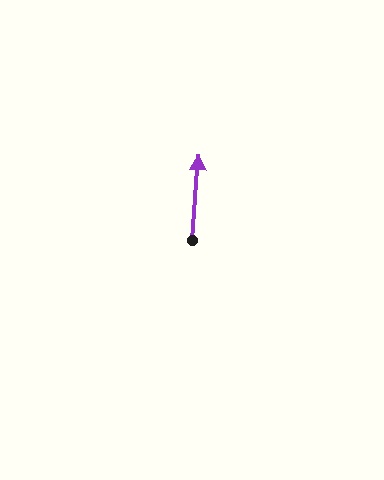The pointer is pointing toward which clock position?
Roughly 12 o'clock.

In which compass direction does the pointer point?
North.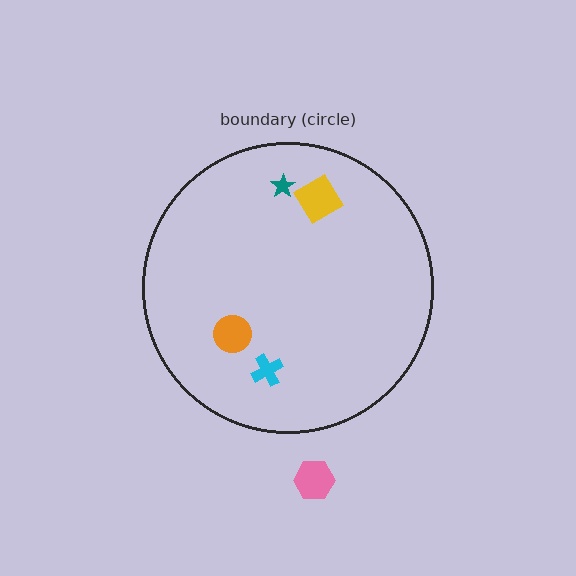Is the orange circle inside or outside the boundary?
Inside.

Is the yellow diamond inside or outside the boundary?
Inside.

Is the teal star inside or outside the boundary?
Inside.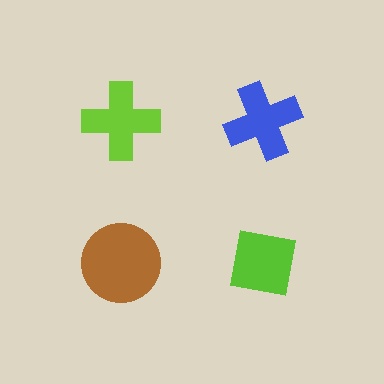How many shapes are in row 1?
2 shapes.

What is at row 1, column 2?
A blue cross.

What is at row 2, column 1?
A brown circle.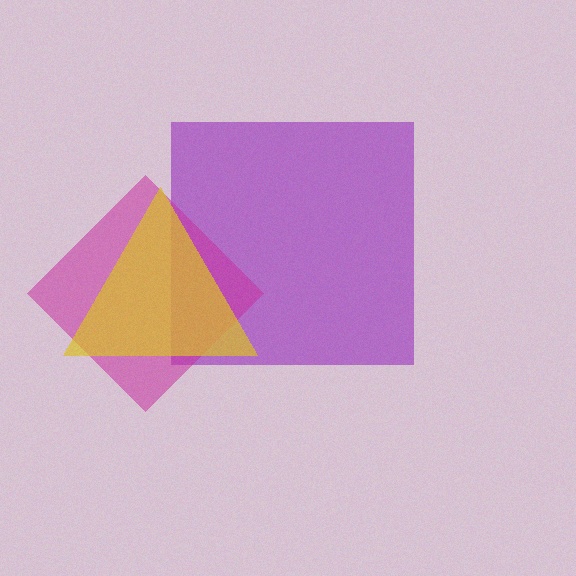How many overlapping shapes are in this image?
There are 3 overlapping shapes in the image.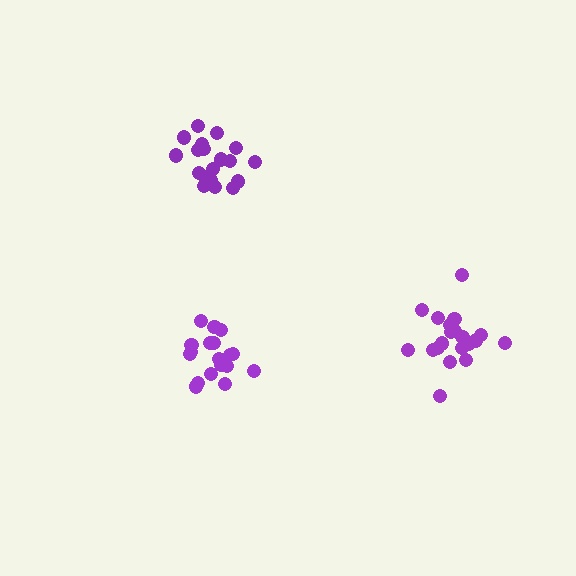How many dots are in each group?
Group 1: 21 dots, Group 2: 18 dots, Group 3: 20 dots (59 total).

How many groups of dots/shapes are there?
There are 3 groups.